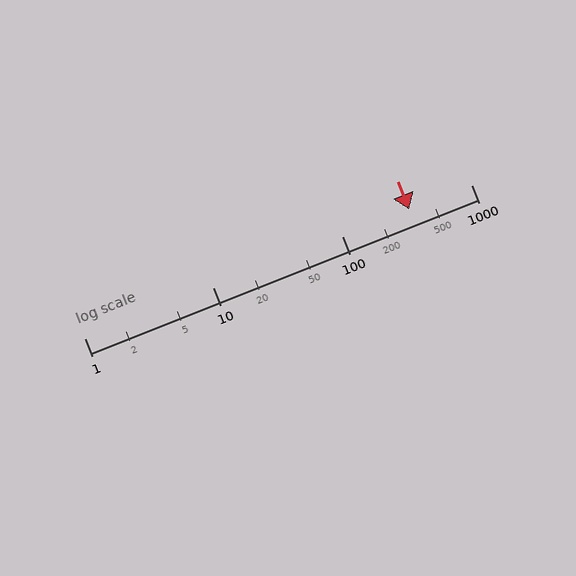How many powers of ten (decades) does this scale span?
The scale spans 3 decades, from 1 to 1000.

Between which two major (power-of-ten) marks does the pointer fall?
The pointer is between 100 and 1000.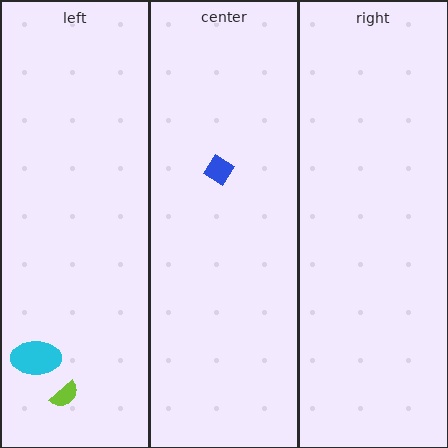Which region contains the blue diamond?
The center region.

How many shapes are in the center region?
1.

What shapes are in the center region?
The blue diamond.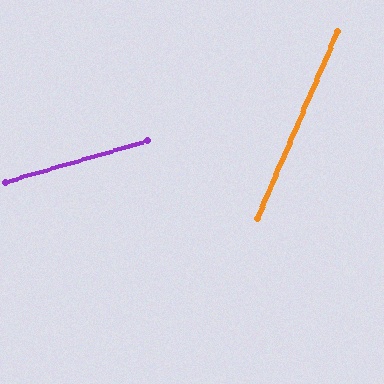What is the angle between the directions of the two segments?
Approximately 51 degrees.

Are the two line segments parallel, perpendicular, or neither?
Neither parallel nor perpendicular — they differ by about 51°.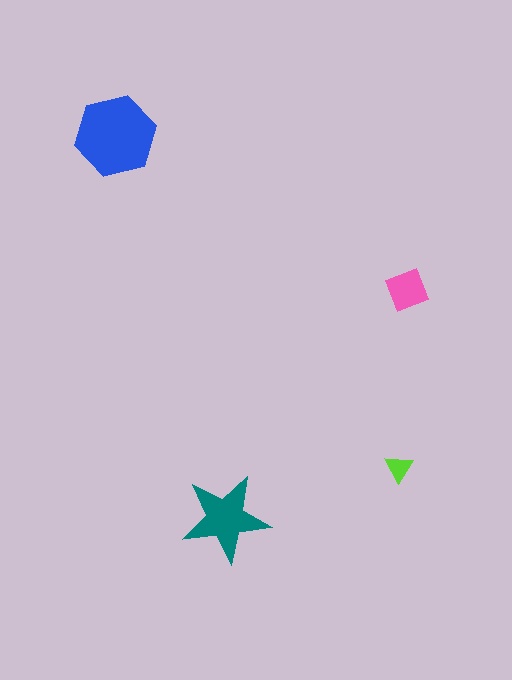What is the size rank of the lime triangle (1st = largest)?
4th.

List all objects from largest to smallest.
The blue hexagon, the teal star, the pink diamond, the lime triangle.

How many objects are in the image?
There are 4 objects in the image.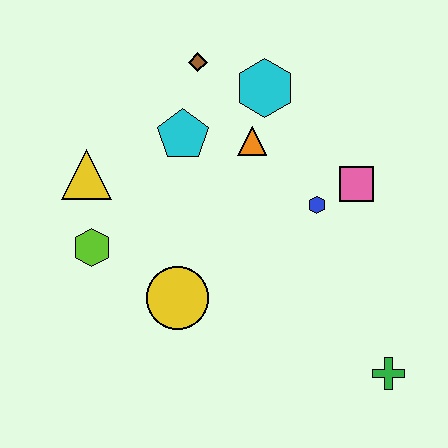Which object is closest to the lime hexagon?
The yellow triangle is closest to the lime hexagon.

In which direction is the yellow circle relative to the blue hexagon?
The yellow circle is to the left of the blue hexagon.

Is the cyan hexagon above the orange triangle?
Yes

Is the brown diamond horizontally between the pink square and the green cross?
No